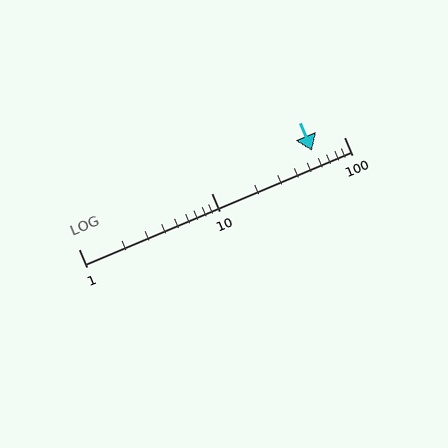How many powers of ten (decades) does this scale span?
The scale spans 2 decades, from 1 to 100.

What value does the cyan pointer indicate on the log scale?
The pointer indicates approximately 58.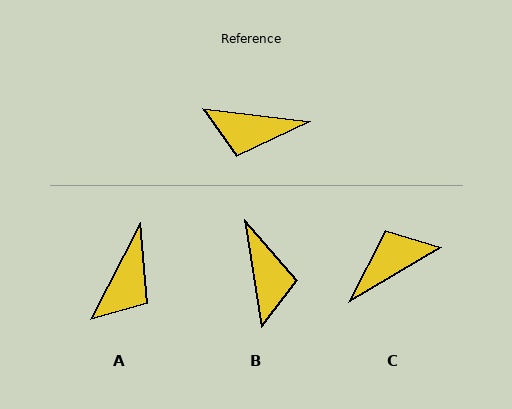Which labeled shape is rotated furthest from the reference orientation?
C, about 142 degrees away.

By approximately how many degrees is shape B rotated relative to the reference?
Approximately 106 degrees counter-clockwise.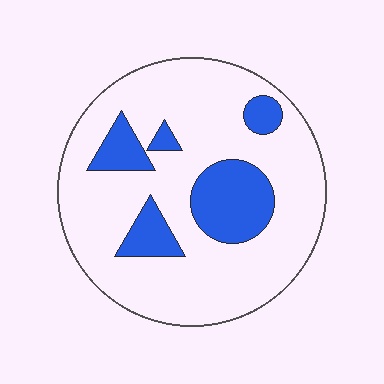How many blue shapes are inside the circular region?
5.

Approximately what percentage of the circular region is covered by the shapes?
Approximately 20%.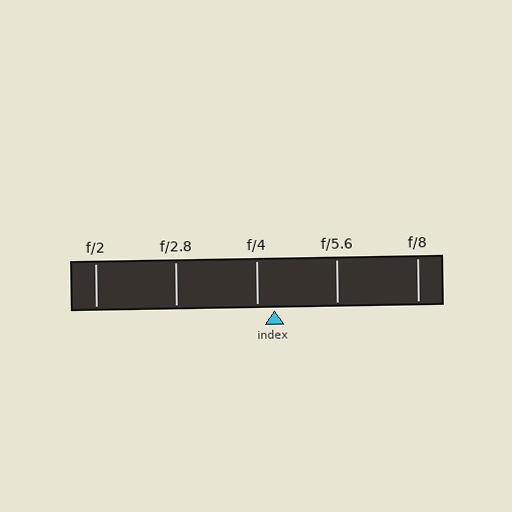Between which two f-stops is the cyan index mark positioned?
The index mark is between f/4 and f/5.6.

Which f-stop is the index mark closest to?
The index mark is closest to f/4.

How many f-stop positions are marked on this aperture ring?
There are 5 f-stop positions marked.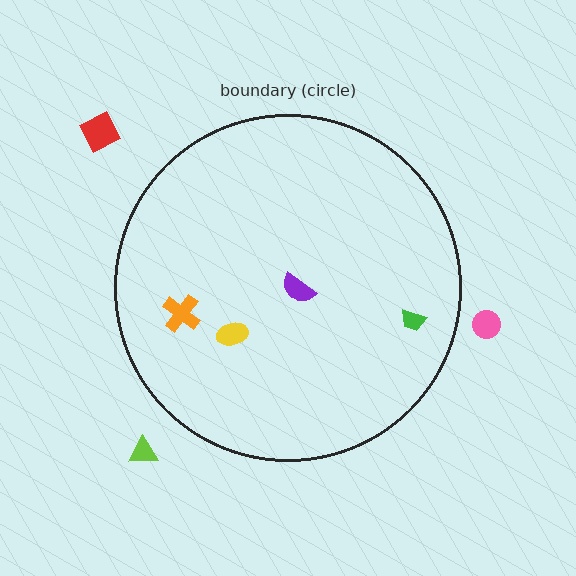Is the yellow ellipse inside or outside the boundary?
Inside.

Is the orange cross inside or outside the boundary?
Inside.